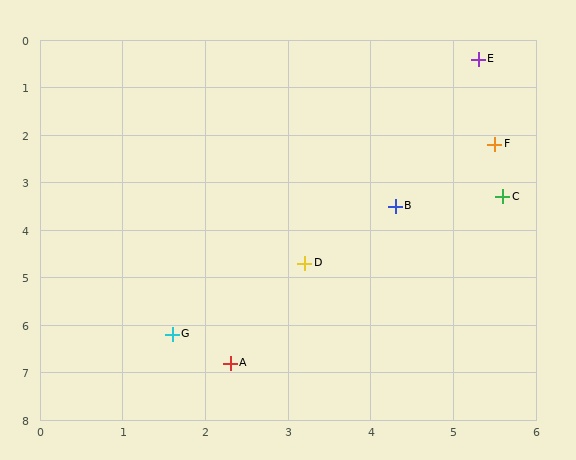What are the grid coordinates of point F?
Point F is at approximately (5.5, 2.2).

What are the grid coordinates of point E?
Point E is at approximately (5.3, 0.4).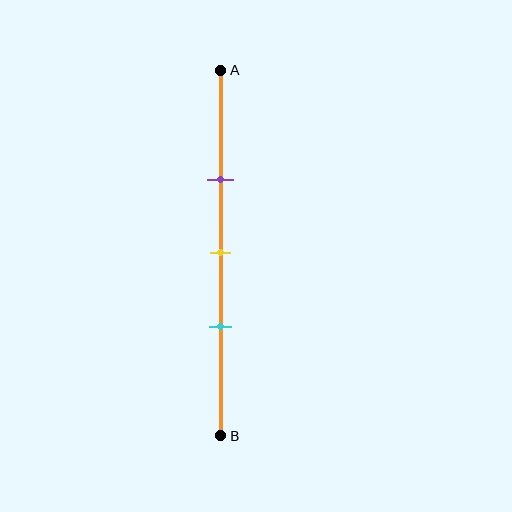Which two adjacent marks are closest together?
The yellow and cyan marks are the closest adjacent pair.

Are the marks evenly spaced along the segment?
Yes, the marks are approximately evenly spaced.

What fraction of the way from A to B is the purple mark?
The purple mark is approximately 30% (0.3) of the way from A to B.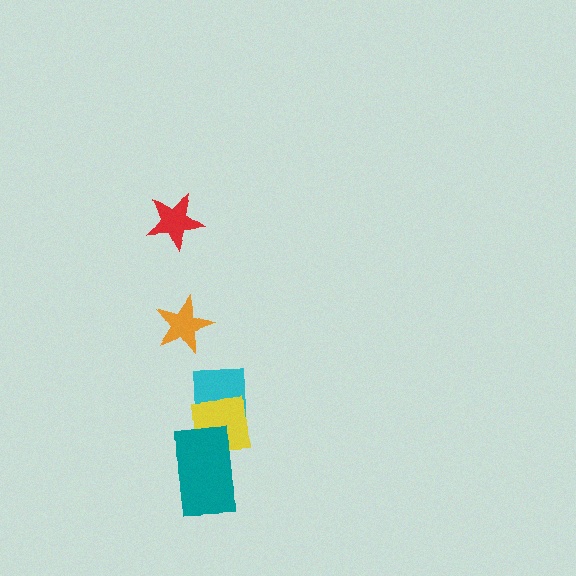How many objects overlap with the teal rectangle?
1 object overlaps with the teal rectangle.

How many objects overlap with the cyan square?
1 object overlaps with the cyan square.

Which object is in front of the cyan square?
The yellow square is in front of the cyan square.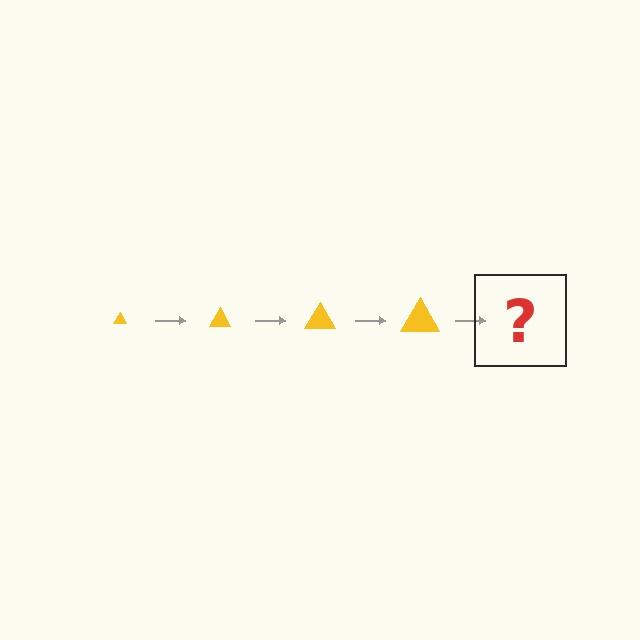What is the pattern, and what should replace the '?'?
The pattern is that the triangle gets progressively larger each step. The '?' should be a yellow triangle, larger than the previous one.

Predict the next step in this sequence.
The next step is a yellow triangle, larger than the previous one.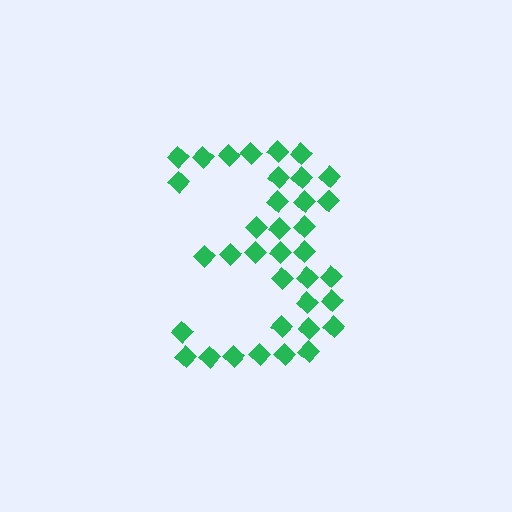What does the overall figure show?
The overall figure shows the digit 3.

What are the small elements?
The small elements are diamonds.